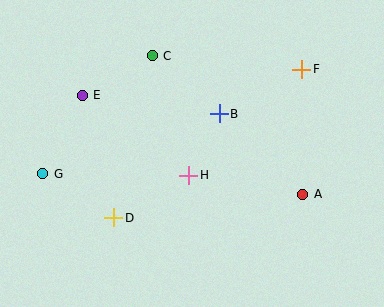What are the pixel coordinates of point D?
Point D is at (114, 218).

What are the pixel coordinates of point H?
Point H is at (189, 175).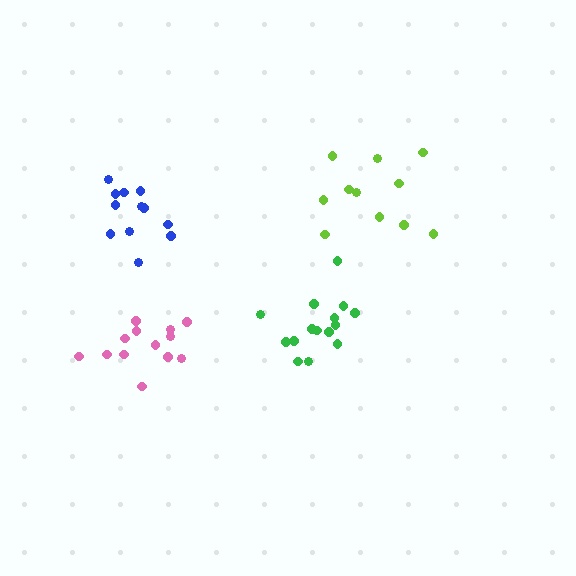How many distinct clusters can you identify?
There are 4 distinct clusters.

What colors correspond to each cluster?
The clusters are colored: lime, blue, pink, green.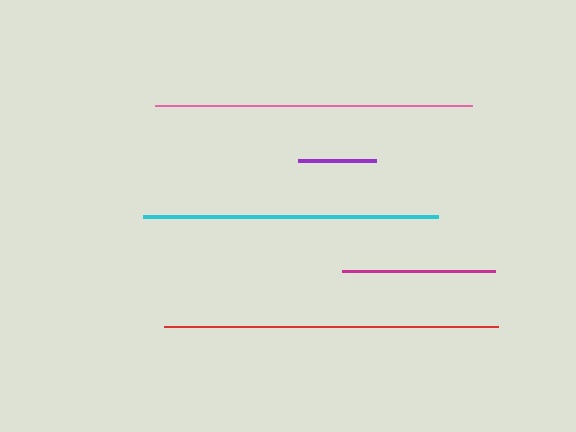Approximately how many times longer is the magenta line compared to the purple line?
The magenta line is approximately 2.0 times the length of the purple line.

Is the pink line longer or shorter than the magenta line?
The pink line is longer than the magenta line.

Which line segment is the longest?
The red line is the longest at approximately 334 pixels.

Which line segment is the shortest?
The purple line is the shortest at approximately 79 pixels.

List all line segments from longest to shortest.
From longest to shortest: red, pink, cyan, magenta, purple.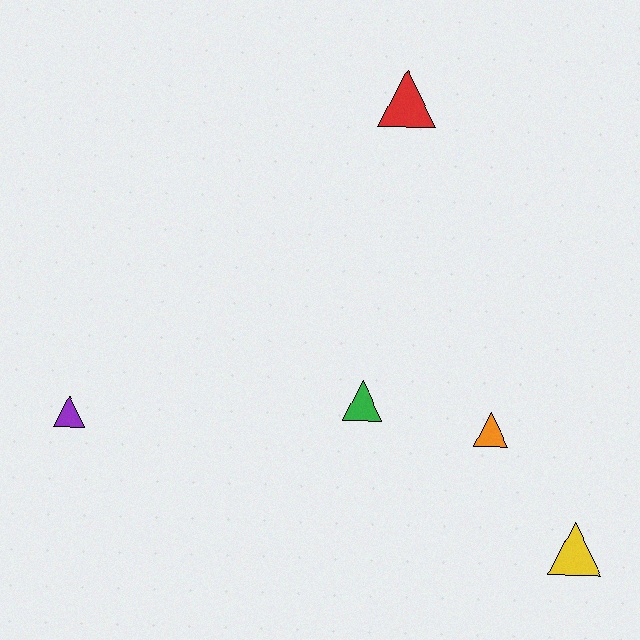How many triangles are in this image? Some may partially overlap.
There are 5 triangles.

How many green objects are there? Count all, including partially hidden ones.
There is 1 green object.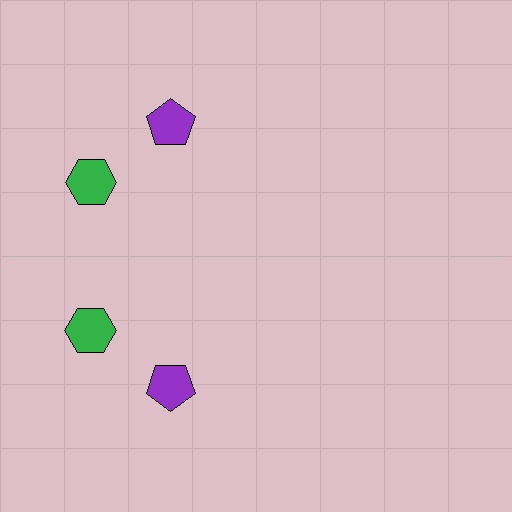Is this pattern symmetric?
Yes, this pattern has bilateral (reflection) symmetry.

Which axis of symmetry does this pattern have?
The pattern has a horizontal axis of symmetry running through the center of the image.